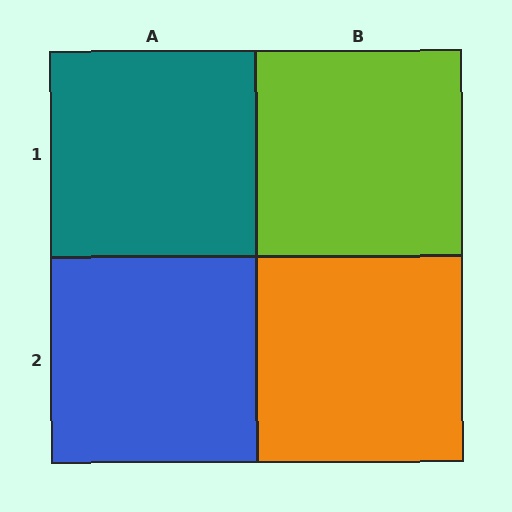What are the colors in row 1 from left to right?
Teal, lime.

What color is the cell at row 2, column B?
Orange.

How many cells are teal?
1 cell is teal.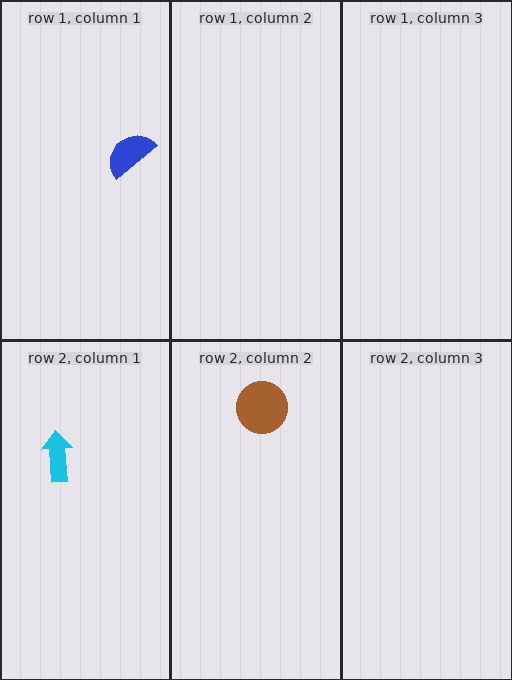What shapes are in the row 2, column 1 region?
The cyan arrow.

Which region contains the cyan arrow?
The row 2, column 1 region.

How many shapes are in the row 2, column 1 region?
1.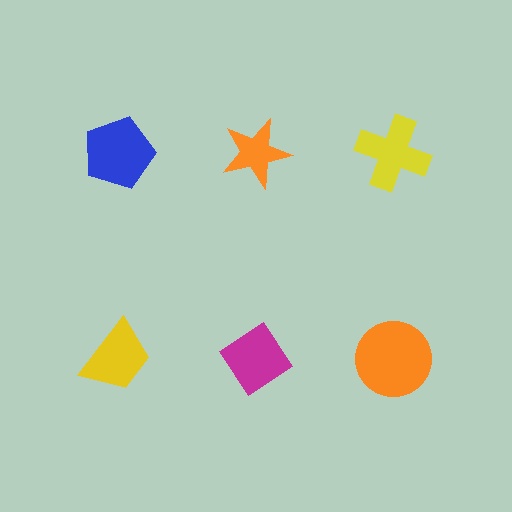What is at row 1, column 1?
A blue pentagon.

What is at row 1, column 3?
A yellow cross.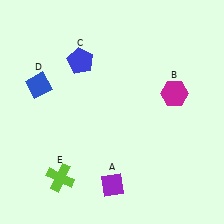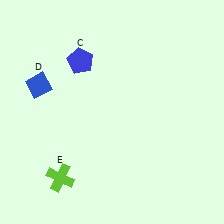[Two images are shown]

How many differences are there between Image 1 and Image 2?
There are 2 differences between the two images.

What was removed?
The purple diamond (A), the magenta hexagon (B) were removed in Image 2.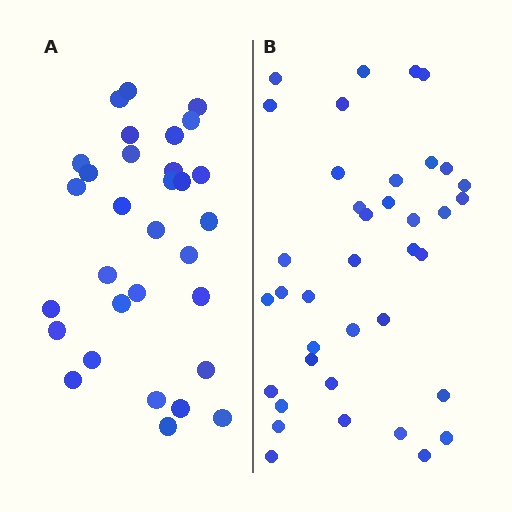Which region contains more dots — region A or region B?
Region B (the right region) has more dots.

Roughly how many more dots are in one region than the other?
Region B has roughly 8 or so more dots than region A.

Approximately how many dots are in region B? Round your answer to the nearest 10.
About 40 dots. (The exact count is 38, which rounds to 40.)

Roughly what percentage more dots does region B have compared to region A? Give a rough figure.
About 25% more.